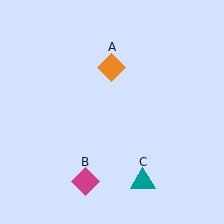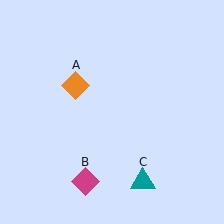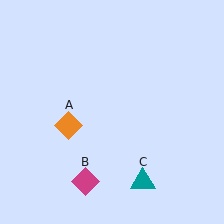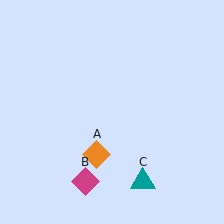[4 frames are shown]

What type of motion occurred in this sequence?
The orange diamond (object A) rotated counterclockwise around the center of the scene.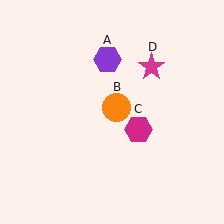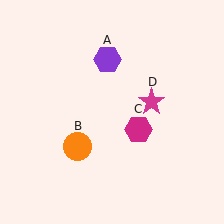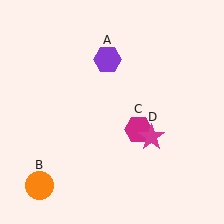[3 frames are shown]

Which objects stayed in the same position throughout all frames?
Purple hexagon (object A) and magenta hexagon (object C) remained stationary.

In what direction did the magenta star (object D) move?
The magenta star (object D) moved down.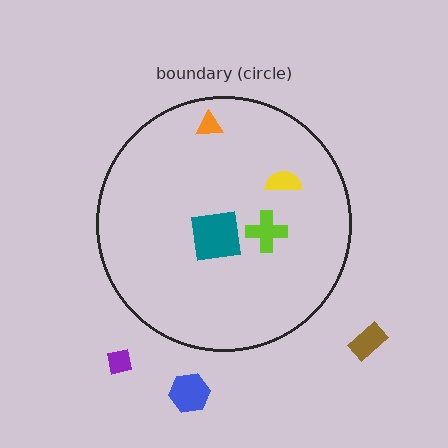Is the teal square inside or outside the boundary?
Inside.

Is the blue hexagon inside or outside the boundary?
Outside.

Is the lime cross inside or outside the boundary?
Inside.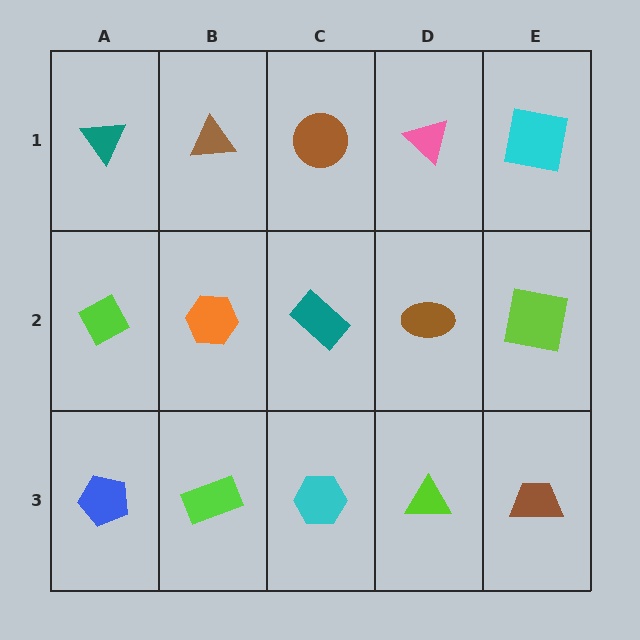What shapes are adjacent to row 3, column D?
A brown ellipse (row 2, column D), a cyan hexagon (row 3, column C), a brown trapezoid (row 3, column E).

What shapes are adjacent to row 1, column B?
An orange hexagon (row 2, column B), a teal triangle (row 1, column A), a brown circle (row 1, column C).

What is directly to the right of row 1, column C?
A pink triangle.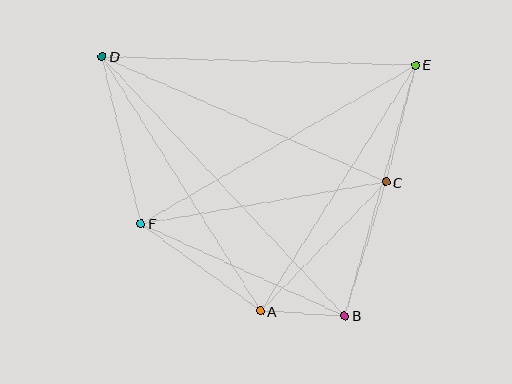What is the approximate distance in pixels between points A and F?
The distance between A and F is approximately 148 pixels.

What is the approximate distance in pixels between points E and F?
The distance between E and F is approximately 317 pixels.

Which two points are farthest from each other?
Points B and D are farthest from each other.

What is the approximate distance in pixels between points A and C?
The distance between A and C is approximately 180 pixels.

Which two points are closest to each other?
Points A and B are closest to each other.